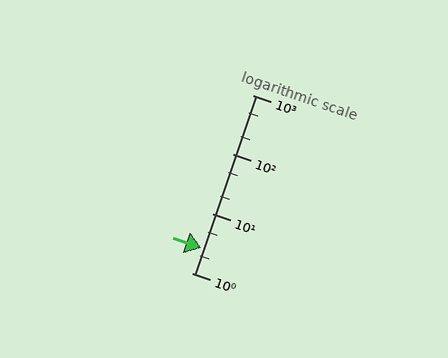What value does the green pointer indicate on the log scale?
The pointer indicates approximately 2.6.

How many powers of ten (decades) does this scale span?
The scale spans 3 decades, from 1 to 1000.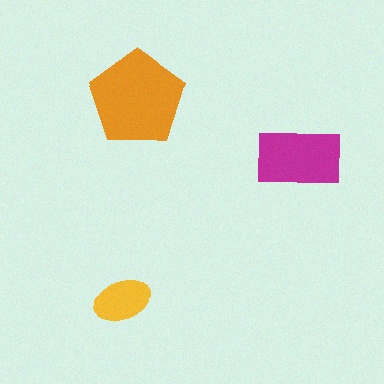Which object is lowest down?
The yellow ellipse is bottommost.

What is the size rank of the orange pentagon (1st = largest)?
1st.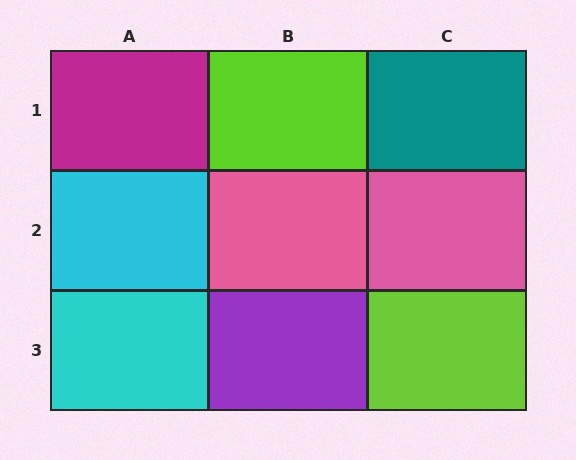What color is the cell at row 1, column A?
Magenta.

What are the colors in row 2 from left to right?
Cyan, pink, pink.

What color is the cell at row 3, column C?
Lime.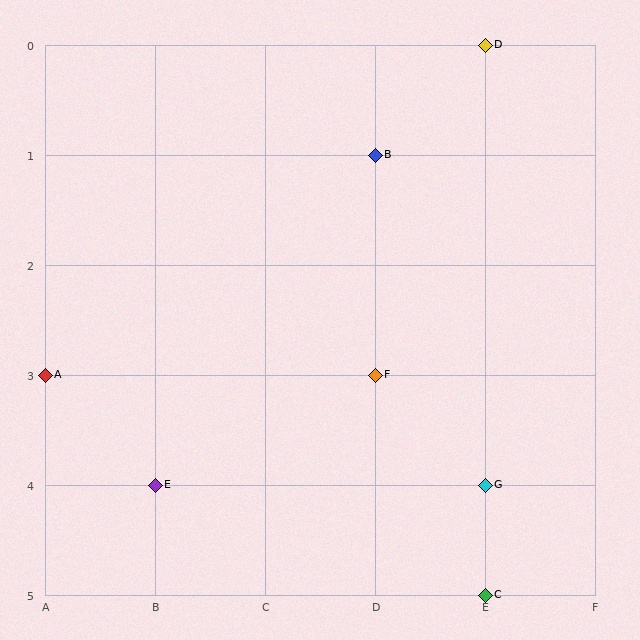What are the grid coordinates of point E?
Point E is at grid coordinates (B, 4).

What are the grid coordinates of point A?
Point A is at grid coordinates (A, 3).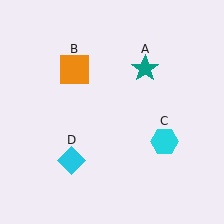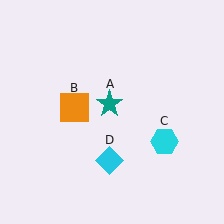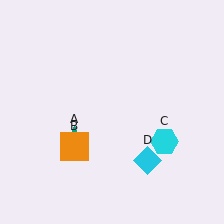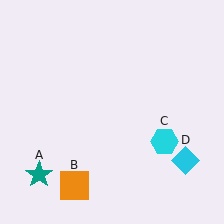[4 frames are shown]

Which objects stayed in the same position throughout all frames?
Cyan hexagon (object C) remained stationary.